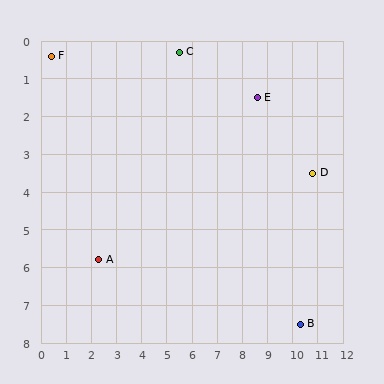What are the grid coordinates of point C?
Point C is at approximately (5.5, 0.3).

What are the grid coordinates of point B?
Point B is at approximately (10.3, 7.5).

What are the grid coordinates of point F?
Point F is at approximately (0.4, 0.4).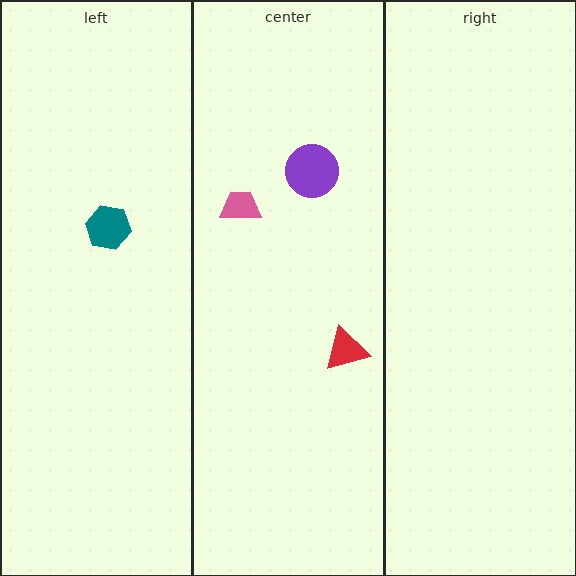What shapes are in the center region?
The red triangle, the pink trapezoid, the purple circle.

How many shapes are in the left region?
1.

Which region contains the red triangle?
The center region.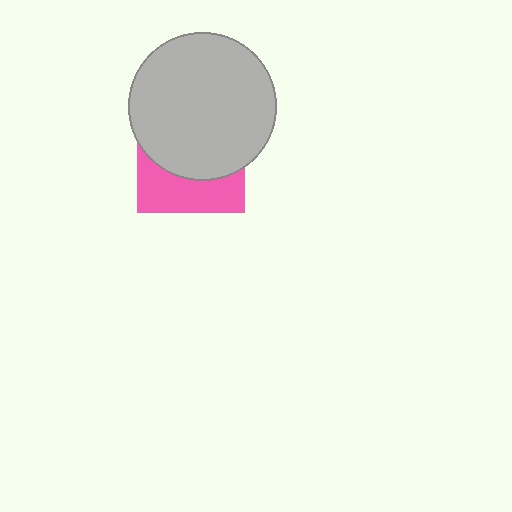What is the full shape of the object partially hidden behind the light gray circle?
The partially hidden object is a pink square.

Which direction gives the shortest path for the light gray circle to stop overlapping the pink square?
Moving up gives the shortest separation.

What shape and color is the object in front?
The object in front is a light gray circle.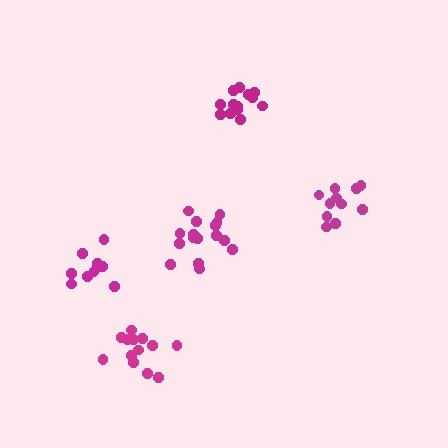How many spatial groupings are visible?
There are 5 spatial groupings.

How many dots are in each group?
Group 1: 13 dots, Group 2: 14 dots, Group 3: 11 dots, Group 4: 10 dots, Group 5: 16 dots (64 total).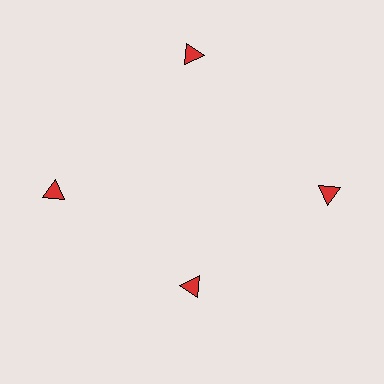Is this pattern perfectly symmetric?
No. The 4 red triangles are arranged in a ring, but one element near the 6 o'clock position is pulled inward toward the center, breaking the 4-fold rotational symmetry.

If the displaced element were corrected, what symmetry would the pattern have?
It would have 4-fold rotational symmetry — the pattern would map onto itself every 90 degrees.